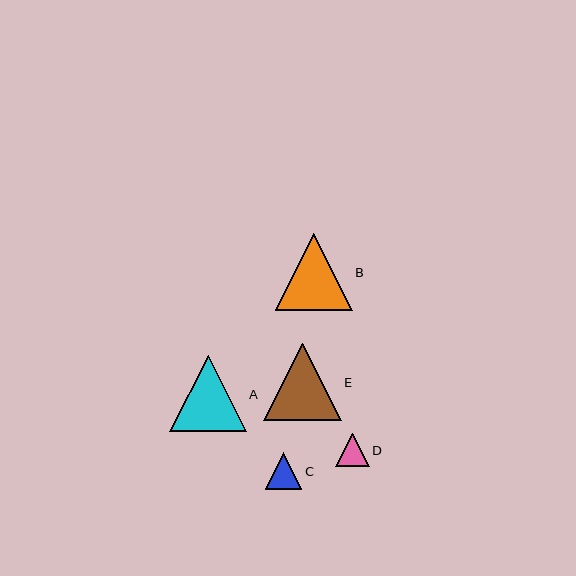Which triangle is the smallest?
Triangle D is the smallest with a size of approximately 34 pixels.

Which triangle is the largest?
Triangle E is the largest with a size of approximately 78 pixels.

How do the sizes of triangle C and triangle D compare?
Triangle C and triangle D are approximately the same size.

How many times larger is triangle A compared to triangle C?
Triangle A is approximately 2.1 times the size of triangle C.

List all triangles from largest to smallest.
From largest to smallest: E, B, A, C, D.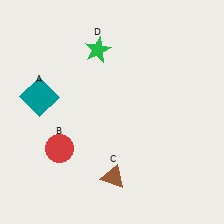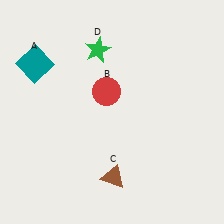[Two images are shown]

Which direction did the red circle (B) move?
The red circle (B) moved up.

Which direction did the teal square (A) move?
The teal square (A) moved up.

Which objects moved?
The objects that moved are: the teal square (A), the red circle (B).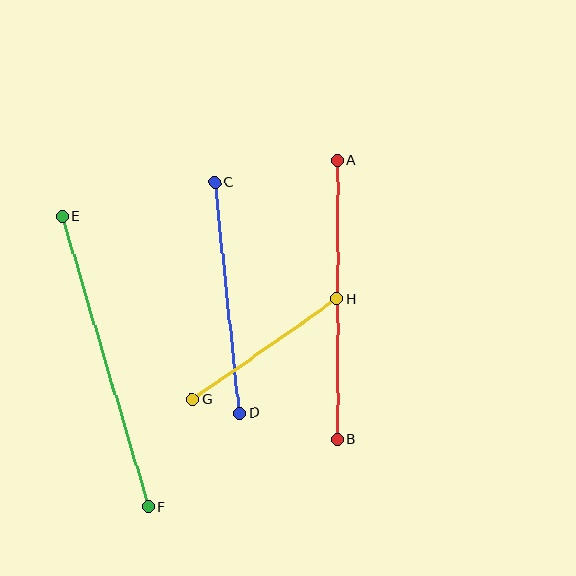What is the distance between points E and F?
The distance is approximately 303 pixels.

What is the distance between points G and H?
The distance is approximately 176 pixels.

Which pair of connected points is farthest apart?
Points E and F are farthest apart.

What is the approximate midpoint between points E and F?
The midpoint is at approximately (105, 362) pixels.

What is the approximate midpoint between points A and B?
The midpoint is at approximately (337, 300) pixels.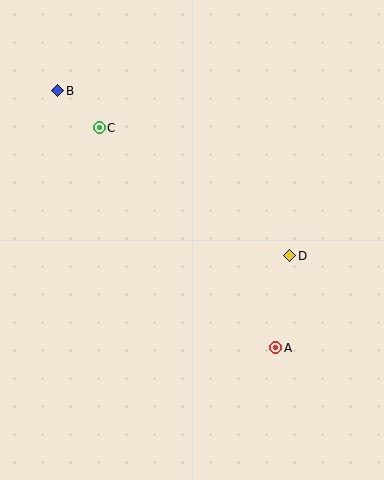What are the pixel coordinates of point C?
Point C is at (99, 128).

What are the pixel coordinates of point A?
Point A is at (276, 348).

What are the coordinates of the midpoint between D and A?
The midpoint between D and A is at (283, 302).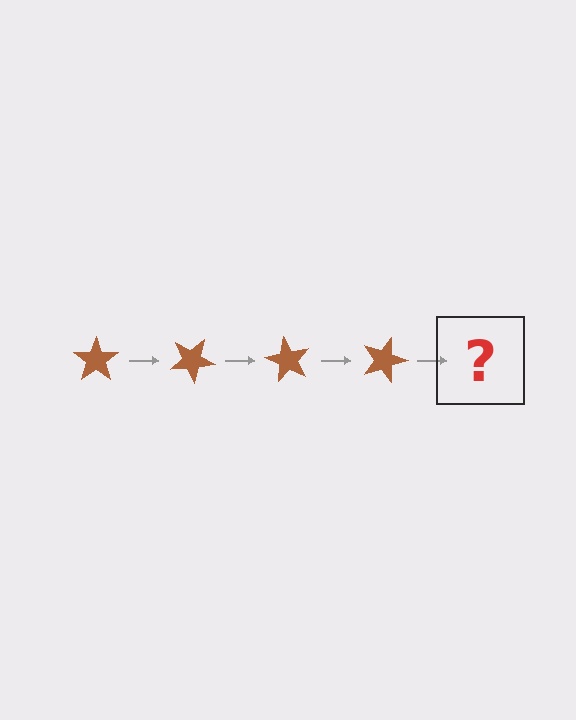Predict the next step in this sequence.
The next step is a brown star rotated 120 degrees.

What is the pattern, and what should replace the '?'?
The pattern is that the star rotates 30 degrees each step. The '?' should be a brown star rotated 120 degrees.